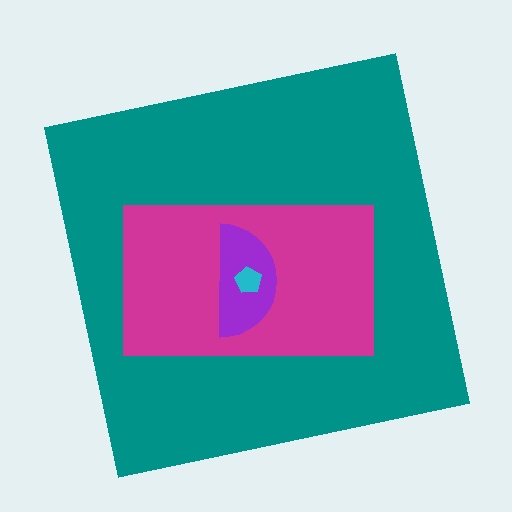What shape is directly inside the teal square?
The magenta rectangle.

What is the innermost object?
The cyan pentagon.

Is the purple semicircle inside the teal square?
Yes.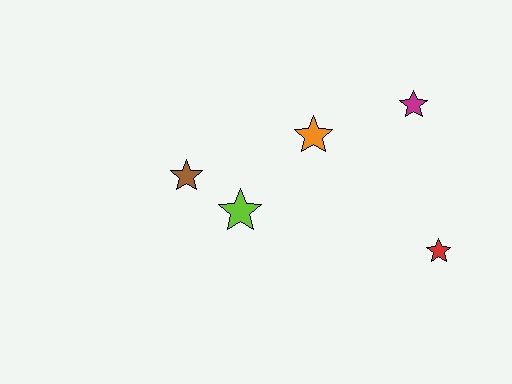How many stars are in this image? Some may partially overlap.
There are 5 stars.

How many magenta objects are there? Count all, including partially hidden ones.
There is 1 magenta object.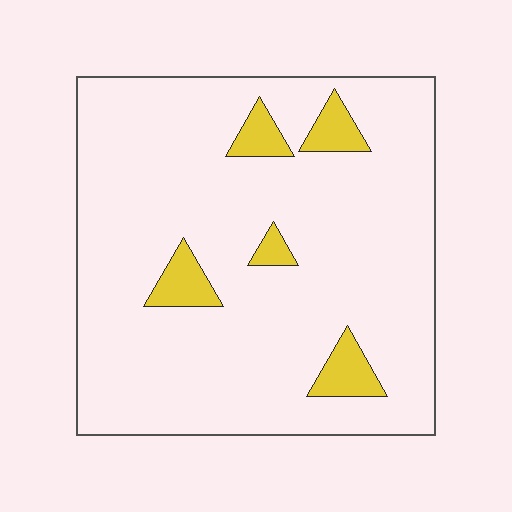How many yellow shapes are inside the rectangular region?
5.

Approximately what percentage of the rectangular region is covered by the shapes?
Approximately 10%.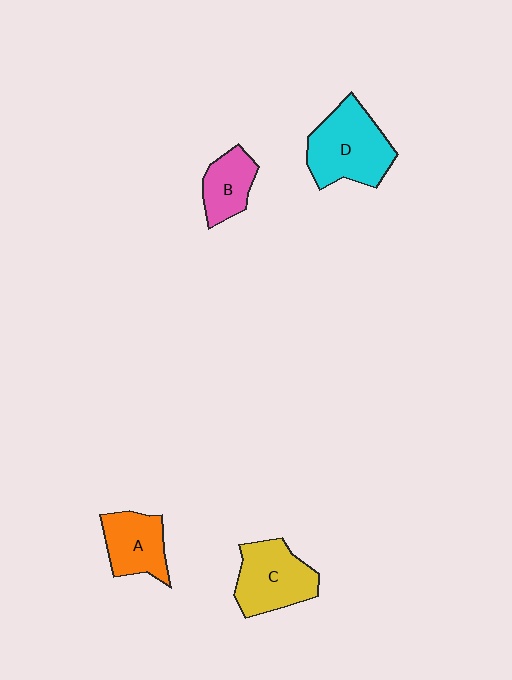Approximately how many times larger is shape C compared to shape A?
Approximately 1.3 times.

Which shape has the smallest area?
Shape B (pink).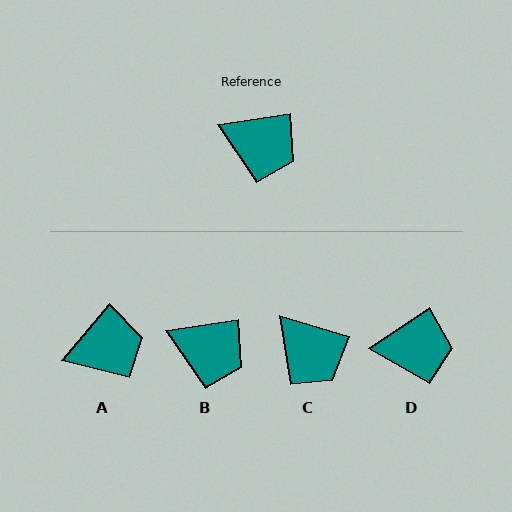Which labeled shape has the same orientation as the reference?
B.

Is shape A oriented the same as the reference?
No, it is off by about 42 degrees.